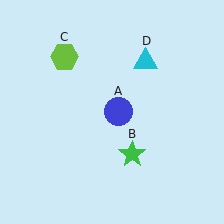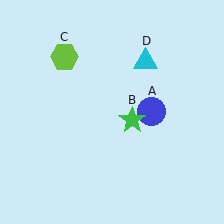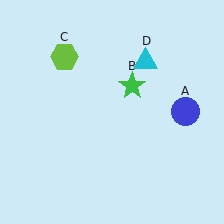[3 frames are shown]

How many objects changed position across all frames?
2 objects changed position: blue circle (object A), green star (object B).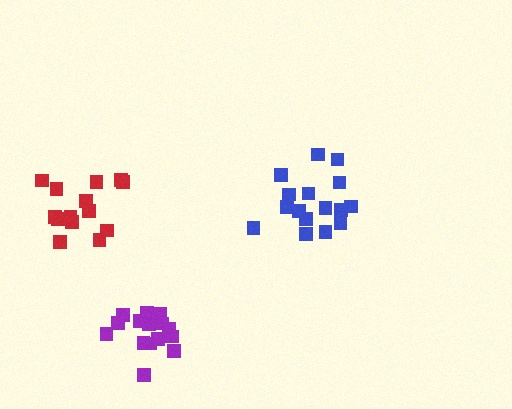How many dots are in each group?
Group 1: 14 dots, Group 2: 16 dots, Group 3: 17 dots (47 total).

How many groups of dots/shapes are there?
There are 3 groups.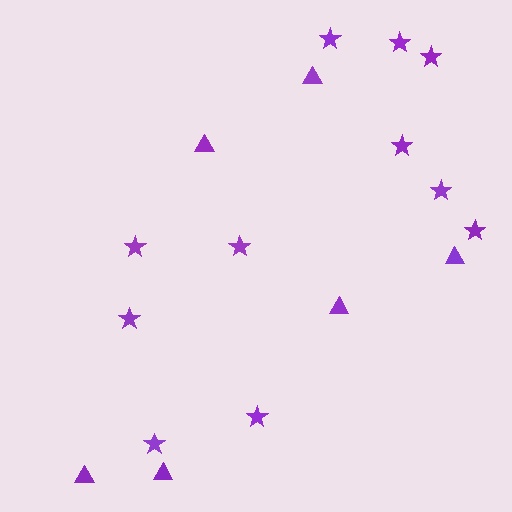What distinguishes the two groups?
There are 2 groups: one group of stars (11) and one group of triangles (6).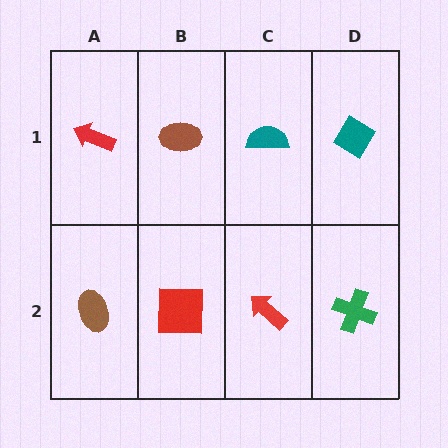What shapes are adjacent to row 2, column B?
A brown ellipse (row 1, column B), a brown ellipse (row 2, column A), a red arrow (row 2, column C).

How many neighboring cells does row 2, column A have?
2.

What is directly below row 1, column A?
A brown ellipse.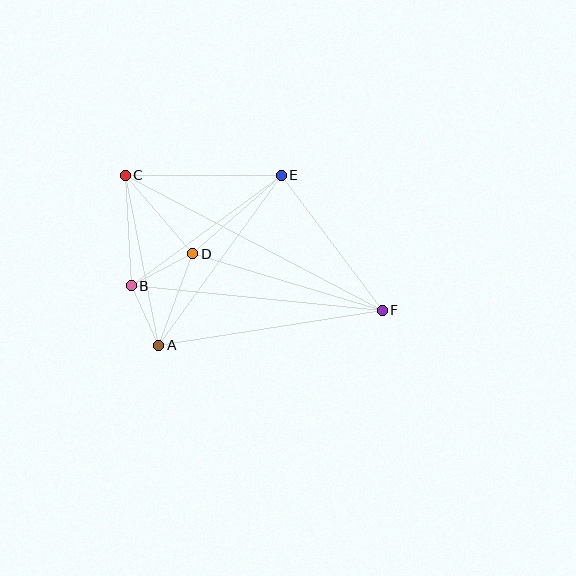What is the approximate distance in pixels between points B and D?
The distance between B and D is approximately 69 pixels.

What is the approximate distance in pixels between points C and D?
The distance between C and D is approximately 104 pixels.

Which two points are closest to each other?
Points A and B are closest to each other.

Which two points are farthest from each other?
Points C and F are farthest from each other.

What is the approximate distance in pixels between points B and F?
The distance between B and F is approximately 252 pixels.